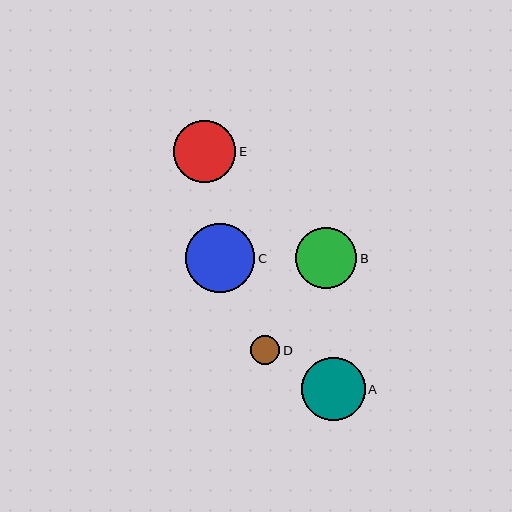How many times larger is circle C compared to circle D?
Circle C is approximately 2.3 times the size of circle D.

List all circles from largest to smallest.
From largest to smallest: C, A, E, B, D.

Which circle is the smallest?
Circle D is the smallest with a size of approximately 29 pixels.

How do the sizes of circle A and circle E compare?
Circle A and circle E are approximately the same size.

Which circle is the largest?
Circle C is the largest with a size of approximately 69 pixels.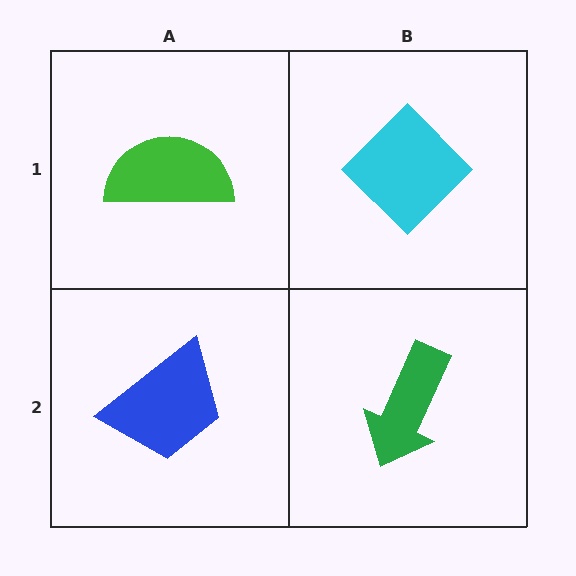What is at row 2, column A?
A blue trapezoid.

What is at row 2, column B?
A green arrow.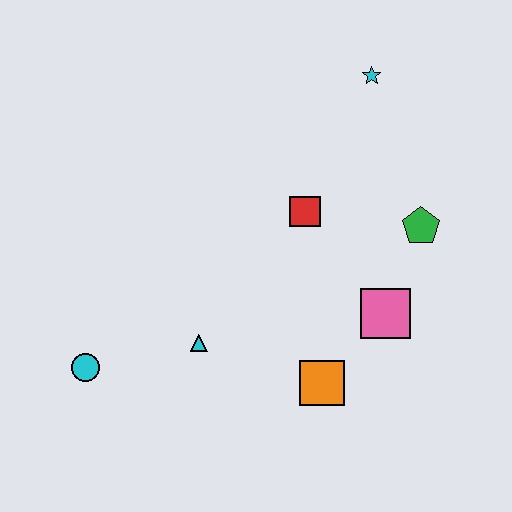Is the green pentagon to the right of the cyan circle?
Yes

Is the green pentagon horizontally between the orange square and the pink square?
No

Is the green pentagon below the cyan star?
Yes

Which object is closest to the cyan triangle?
The cyan circle is closest to the cyan triangle.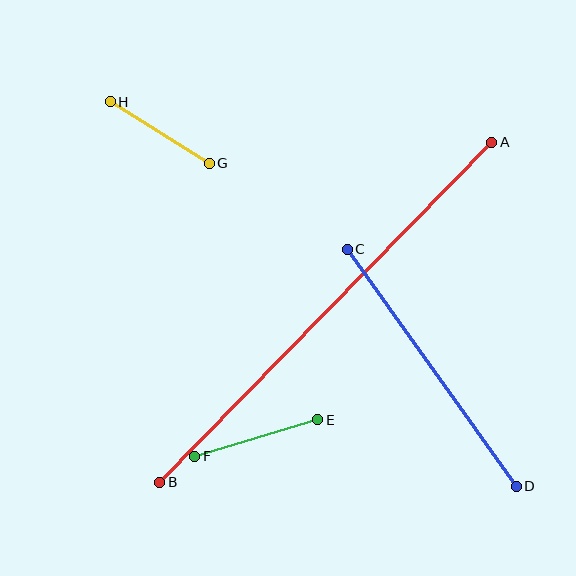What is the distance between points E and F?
The distance is approximately 129 pixels.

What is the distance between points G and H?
The distance is approximately 116 pixels.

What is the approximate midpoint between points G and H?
The midpoint is at approximately (160, 133) pixels.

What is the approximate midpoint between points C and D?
The midpoint is at approximately (432, 368) pixels.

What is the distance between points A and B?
The distance is approximately 475 pixels.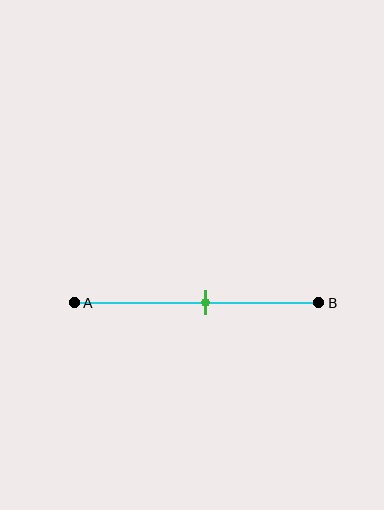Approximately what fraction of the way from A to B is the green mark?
The green mark is approximately 55% of the way from A to B.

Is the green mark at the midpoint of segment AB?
No, the mark is at about 55% from A, not at the 50% midpoint.